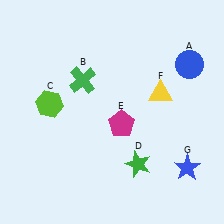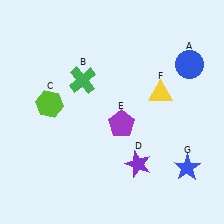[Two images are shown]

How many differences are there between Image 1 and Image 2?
There are 2 differences between the two images.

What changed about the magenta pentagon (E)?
In Image 1, E is magenta. In Image 2, it changed to purple.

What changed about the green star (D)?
In Image 1, D is green. In Image 2, it changed to purple.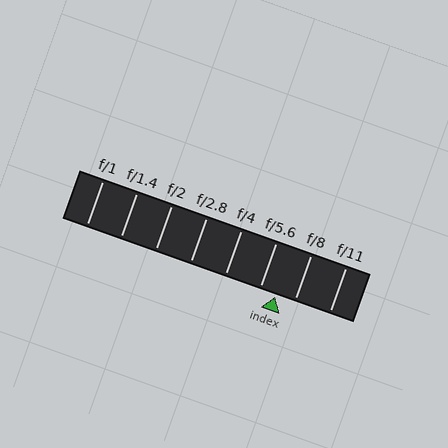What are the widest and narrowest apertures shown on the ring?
The widest aperture shown is f/1 and the narrowest is f/11.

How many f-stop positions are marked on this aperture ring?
There are 8 f-stop positions marked.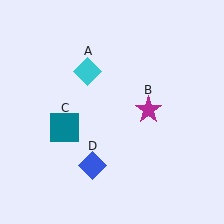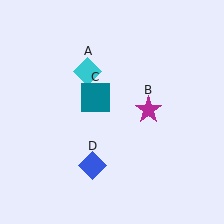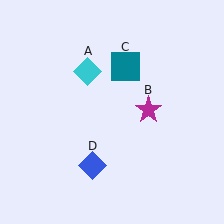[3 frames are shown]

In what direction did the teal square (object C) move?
The teal square (object C) moved up and to the right.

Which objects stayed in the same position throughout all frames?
Cyan diamond (object A) and magenta star (object B) and blue diamond (object D) remained stationary.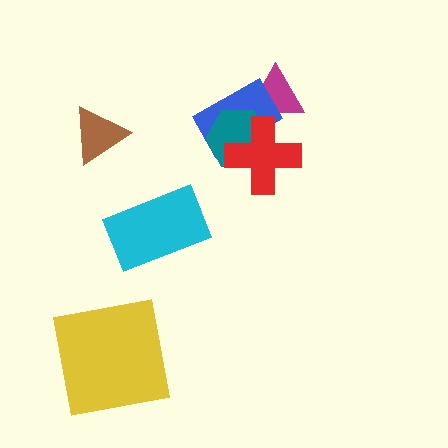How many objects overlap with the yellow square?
0 objects overlap with the yellow square.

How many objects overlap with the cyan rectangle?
0 objects overlap with the cyan rectangle.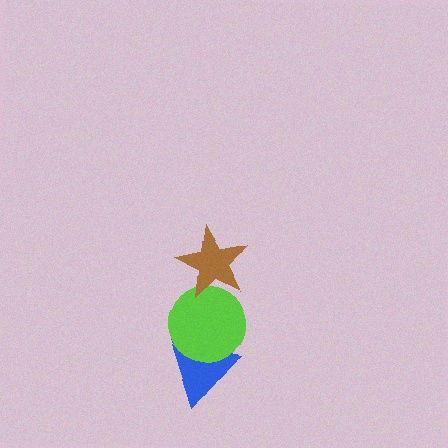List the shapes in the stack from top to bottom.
From top to bottom: the brown star, the lime circle, the blue triangle.